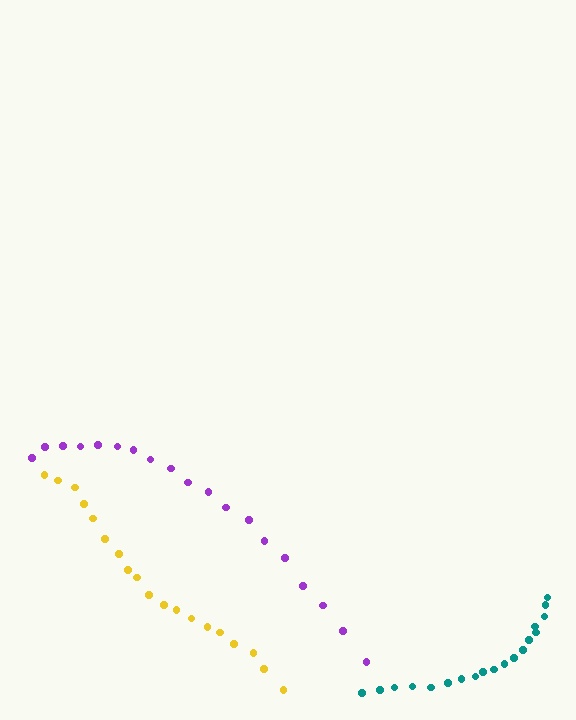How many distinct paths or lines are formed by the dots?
There are 3 distinct paths.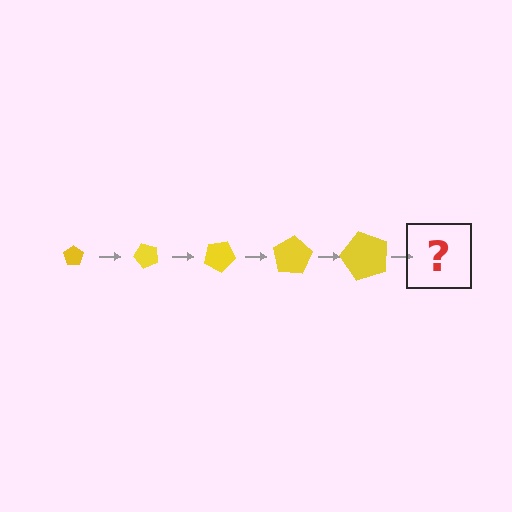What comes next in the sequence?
The next element should be a pentagon, larger than the previous one and rotated 250 degrees from the start.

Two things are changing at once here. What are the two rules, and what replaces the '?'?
The two rules are that the pentagon grows larger each step and it rotates 50 degrees each step. The '?' should be a pentagon, larger than the previous one and rotated 250 degrees from the start.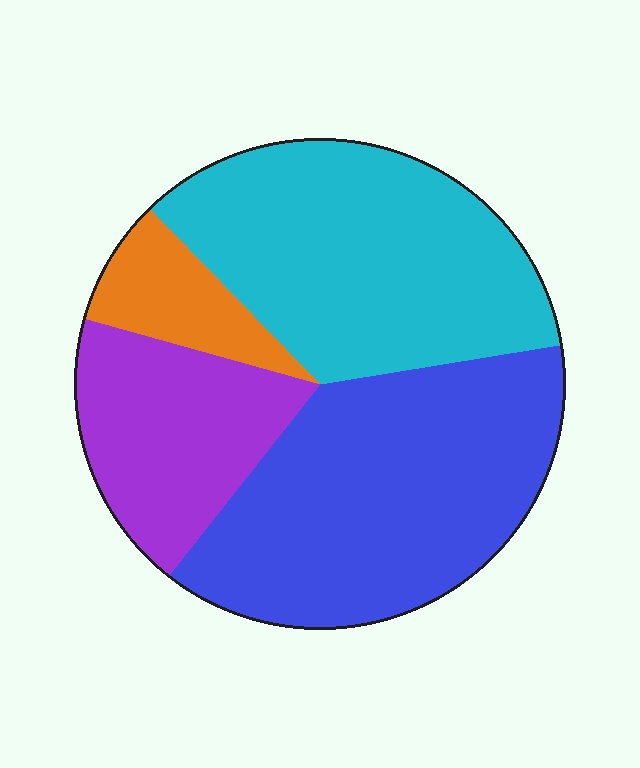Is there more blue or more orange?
Blue.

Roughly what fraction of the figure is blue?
Blue takes up about three eighths (3/8) of the figure.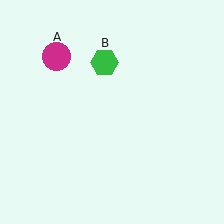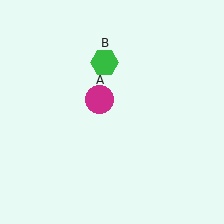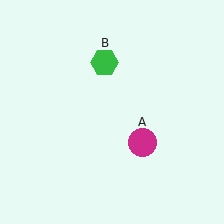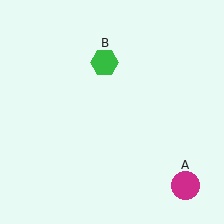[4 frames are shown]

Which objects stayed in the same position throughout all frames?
Green hexagon (object B) remained stationary.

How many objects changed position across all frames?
1 object changed position: magenta circle (object A).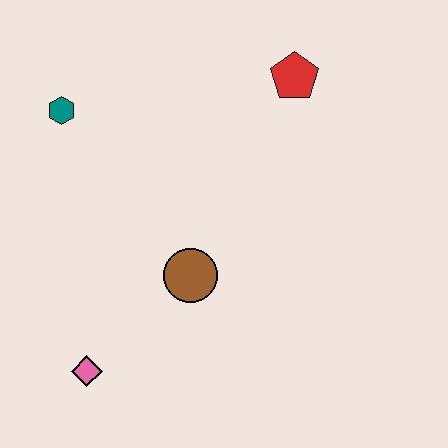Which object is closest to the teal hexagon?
The brown circle is closest to the teal hexagon.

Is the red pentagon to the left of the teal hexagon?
No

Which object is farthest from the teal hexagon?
The pink diamond is farthest from the teal hexagon.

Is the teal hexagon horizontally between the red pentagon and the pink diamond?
No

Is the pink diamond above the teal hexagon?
No